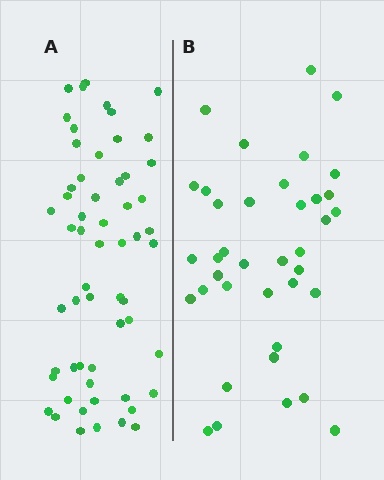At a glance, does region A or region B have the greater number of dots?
Region A (the left region) has more dots.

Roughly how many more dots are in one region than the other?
Region A has approximately 20 more dots than region B.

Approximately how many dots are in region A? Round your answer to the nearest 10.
About 60 dots. (The exact count is 58, which rounds to 60.)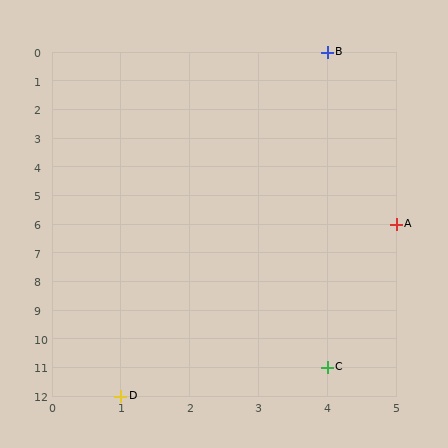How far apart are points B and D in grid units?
Points B and D are 3 columns and 12 rows apart (about 12.4 grid units diagonally).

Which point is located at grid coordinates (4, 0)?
Point B is at (4, 0).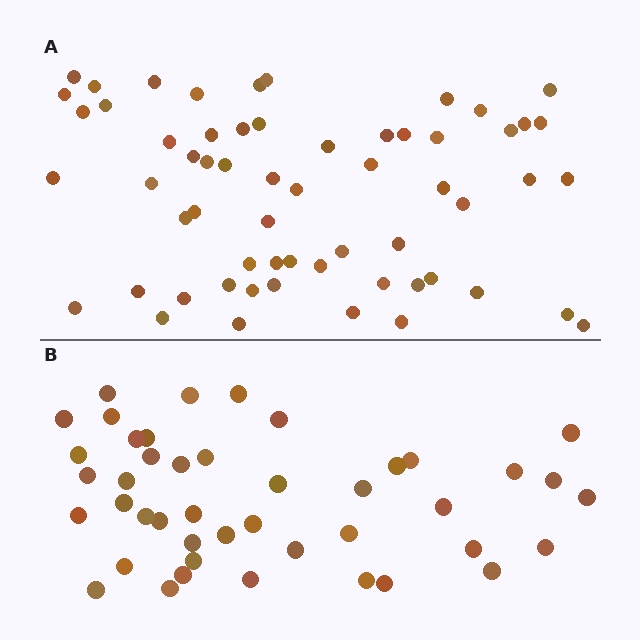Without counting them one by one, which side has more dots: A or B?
Region A (the top region) has more dots.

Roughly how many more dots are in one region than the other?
Region A has approximately 15 more dots than region B.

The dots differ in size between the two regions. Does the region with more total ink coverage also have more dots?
No. Region B has more total ink coverage because its dots are larger, but region A actually contains more individual dots. Total area can be misleading — the number of items is what matters here.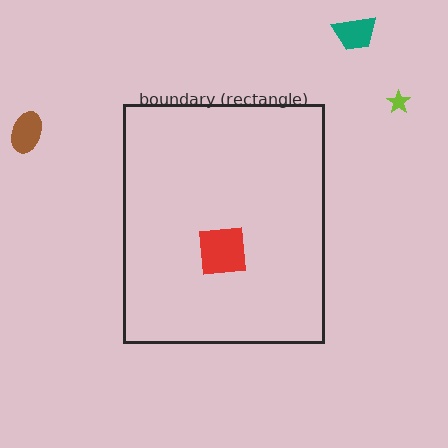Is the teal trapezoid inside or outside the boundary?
Outside.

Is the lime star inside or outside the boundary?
Outside.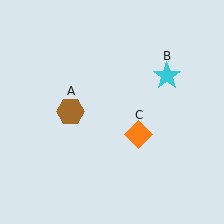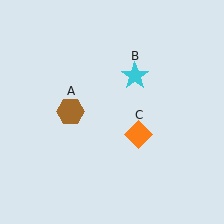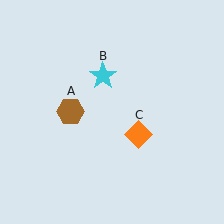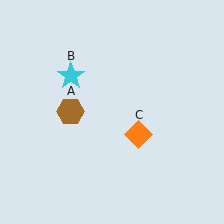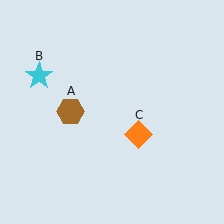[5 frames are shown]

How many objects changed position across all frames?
1 object changed position: cyan star (object B).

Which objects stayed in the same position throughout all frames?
Brown hexagon (object A) and orange diamond (object C) remained stationary.